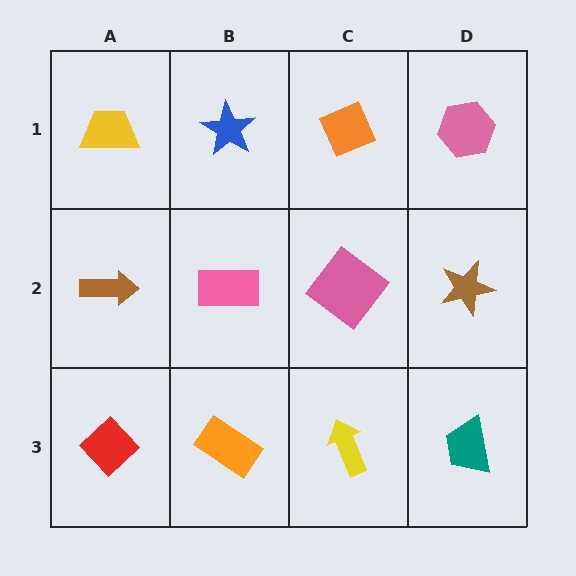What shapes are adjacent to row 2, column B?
A blue star (row 1, column B), an orange rectangle (row 3, column B), a brown arrow (row 2, column A), a pink diamond (row 2, column C).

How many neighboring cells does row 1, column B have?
3.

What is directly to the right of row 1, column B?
An orange diamond.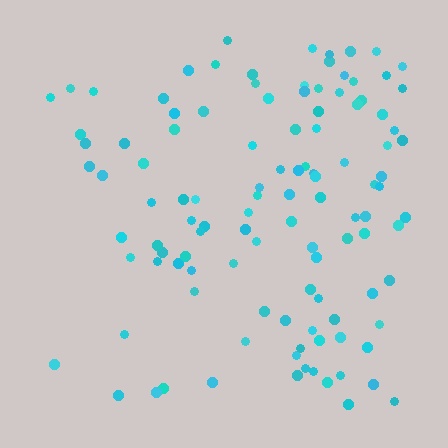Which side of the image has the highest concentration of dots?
The right.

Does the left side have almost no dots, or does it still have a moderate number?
Still a moderate number, just noticeably fewer than the right.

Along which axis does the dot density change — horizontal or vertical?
Horizontal.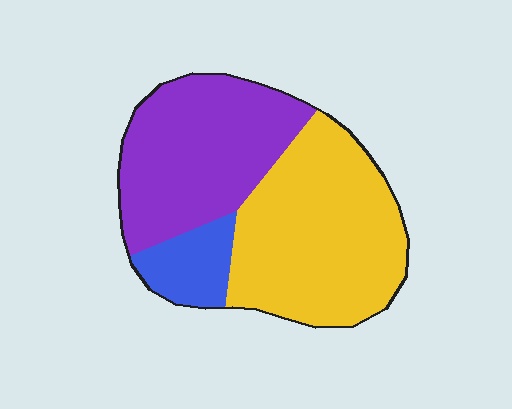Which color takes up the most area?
Yellow, at roughly 50%.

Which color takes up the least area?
Blue, at roughly 10%.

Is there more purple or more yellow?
Yellow.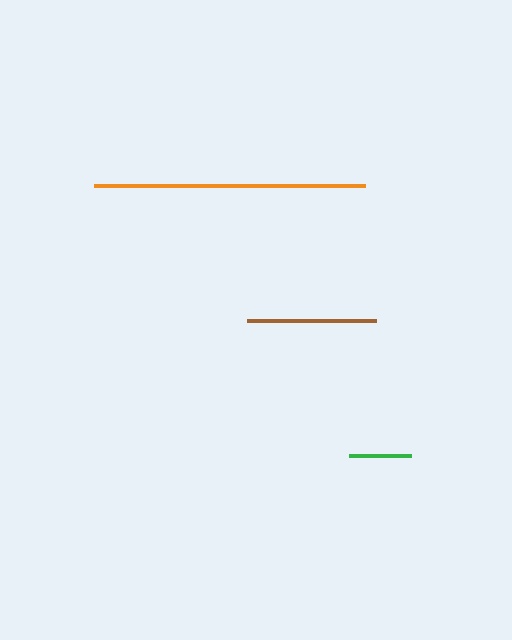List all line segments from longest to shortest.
From longest to shortest: orange, brown, green.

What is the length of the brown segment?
The brown segment is approximately 129 pixels long.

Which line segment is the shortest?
The green line is the shortest at approximately 62 pixels.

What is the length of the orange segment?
The orange segment is approximately 271 pixels long.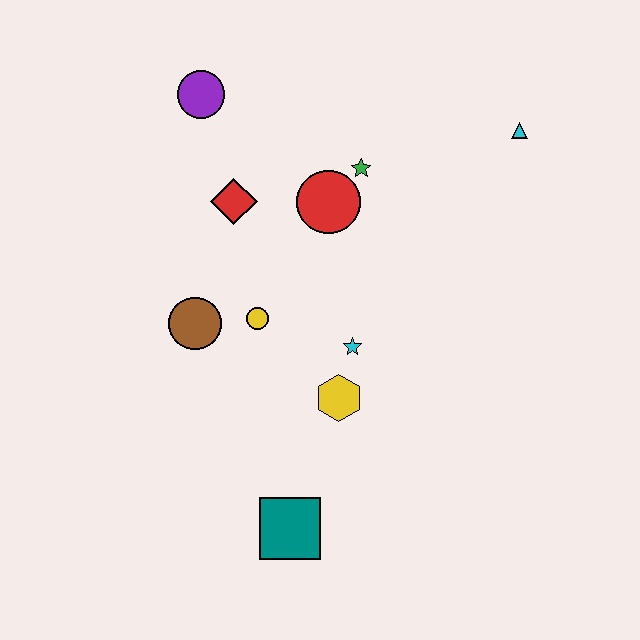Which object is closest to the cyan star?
The yellow hexagon is closest to the cyan star.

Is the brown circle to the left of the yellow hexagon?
Yes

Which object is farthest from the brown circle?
The cyan triangle is farthest from the brown circle.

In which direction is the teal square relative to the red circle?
The teal square is below the red circle.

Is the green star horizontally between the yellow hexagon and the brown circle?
No